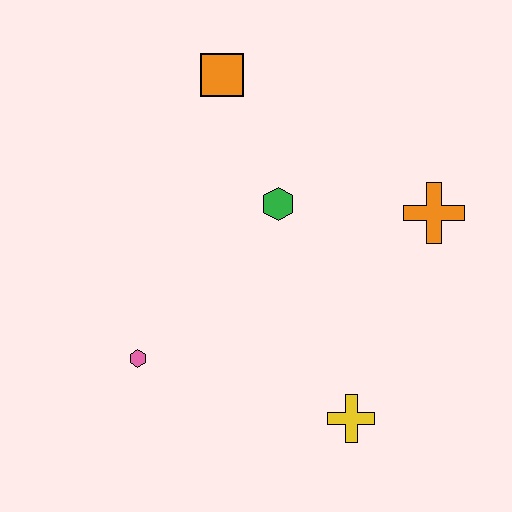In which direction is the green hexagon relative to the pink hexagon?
The green hexagon is above the pink hexagon.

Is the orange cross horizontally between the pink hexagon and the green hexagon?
No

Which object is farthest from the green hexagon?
The yellow cross is farthest from the green hexagon.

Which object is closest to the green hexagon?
The orange square is closest to the green hexagon.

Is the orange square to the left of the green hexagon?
Yes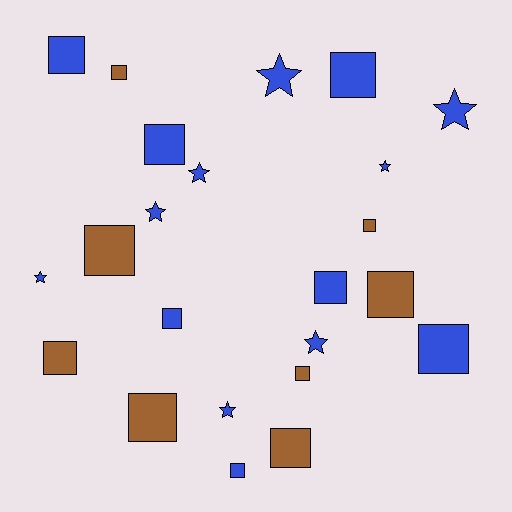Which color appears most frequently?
Blue, with 15 objects.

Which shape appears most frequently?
Square, with 15 objects.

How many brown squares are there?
There are 8 brown squares.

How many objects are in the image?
There are 23 objects.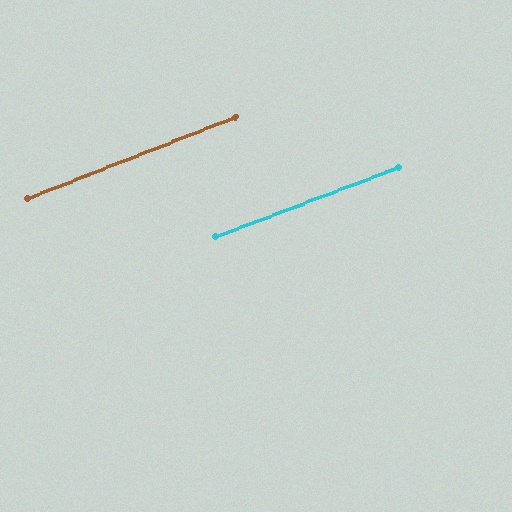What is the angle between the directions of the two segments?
Approximately 1 degree.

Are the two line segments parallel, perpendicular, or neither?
Parallel — their directions differ by only 0.6°.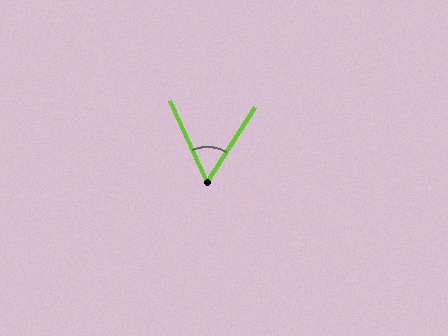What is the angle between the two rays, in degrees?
Approximately 57 degrees.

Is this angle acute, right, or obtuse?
It is acute.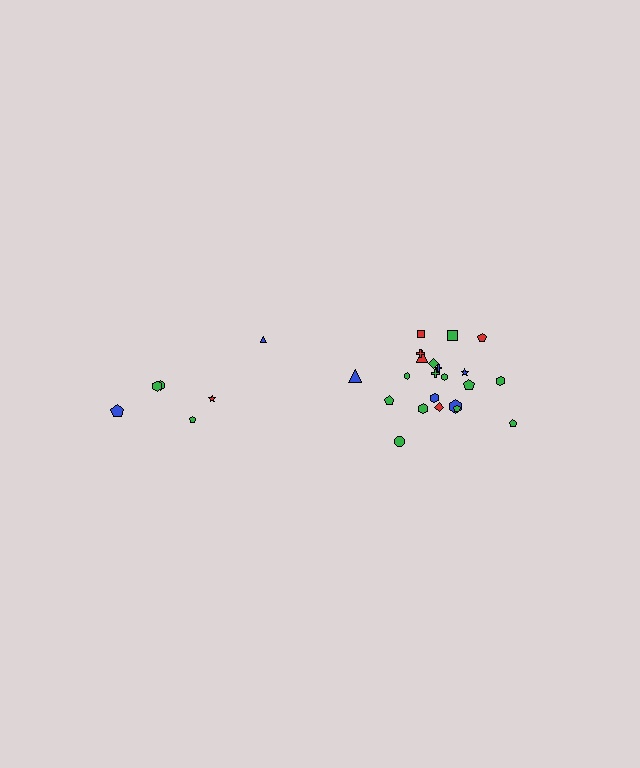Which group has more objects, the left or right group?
The right group.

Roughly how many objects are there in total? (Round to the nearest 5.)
Roughly 30 objects in total.